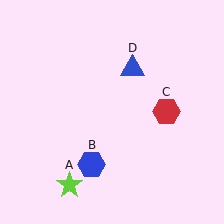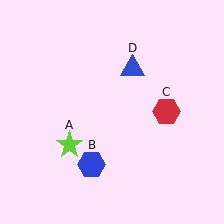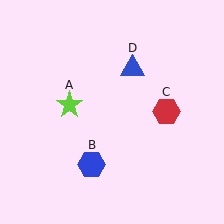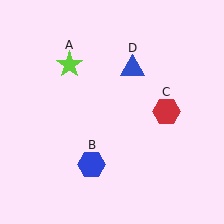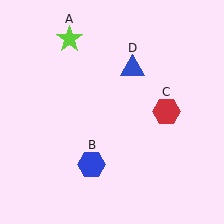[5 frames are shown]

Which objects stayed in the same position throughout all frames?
Blue hexagon (object B) and red hexagon (object C) and blue triangle (object D) remained stationary.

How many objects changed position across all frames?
1 object changed position: lime star (object A).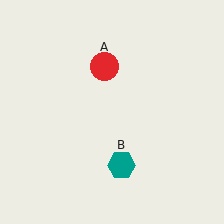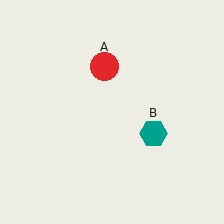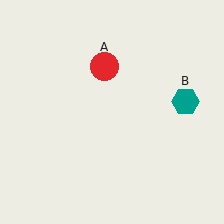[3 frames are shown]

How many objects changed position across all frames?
1 object changed position: teal hexagon (object B).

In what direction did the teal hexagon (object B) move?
The teal hexagon (object B) moved up and to the right.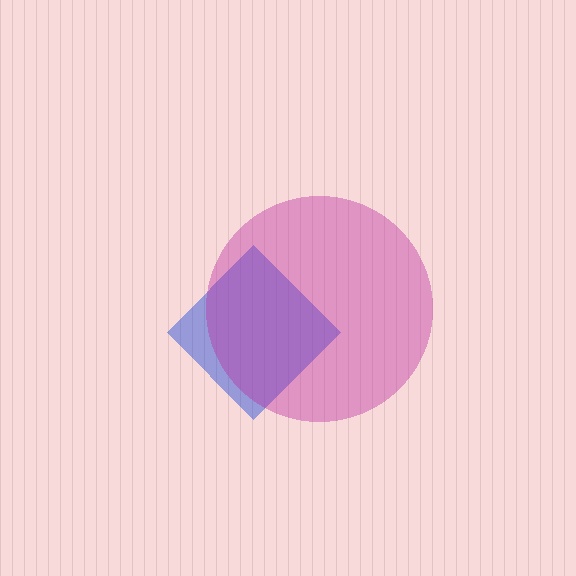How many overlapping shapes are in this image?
There are 2 overlapping shapes in the image.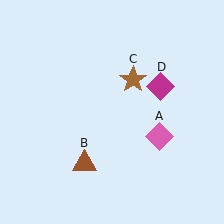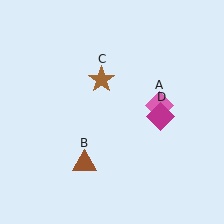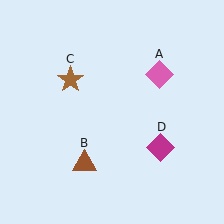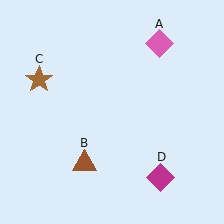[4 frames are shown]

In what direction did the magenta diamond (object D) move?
The magenta diamond (object D) moved down.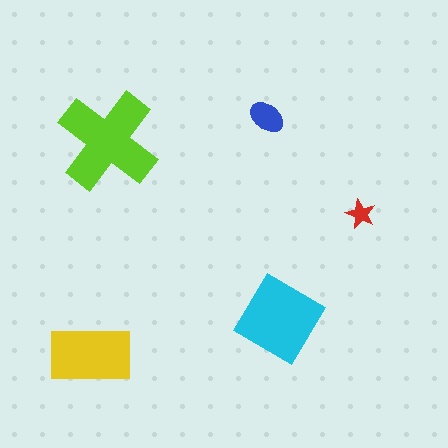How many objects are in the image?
There are 5 objects in the image.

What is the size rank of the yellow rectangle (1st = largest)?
3rd.